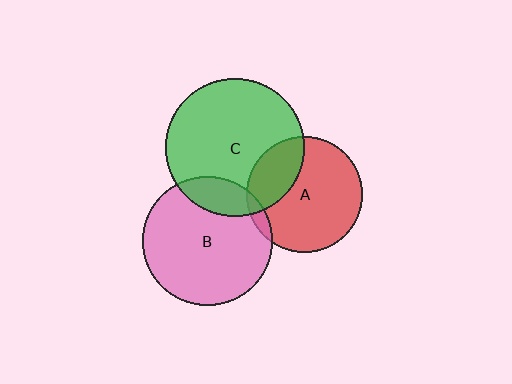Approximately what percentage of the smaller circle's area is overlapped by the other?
Approximately 15%.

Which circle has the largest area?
Circle C (green).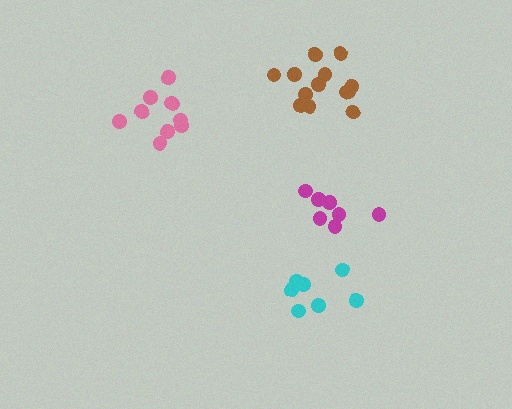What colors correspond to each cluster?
The clusters are colored: pink, brown, cyan, magenta.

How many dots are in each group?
Group 1: 10 dots, Group 2: 13 dots, Group 3: 7 dots, Group 4: 8 dots (38 total).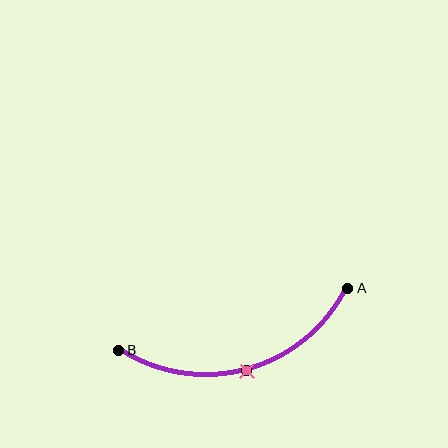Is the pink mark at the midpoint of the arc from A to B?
Yes. The pink mark lies on the arc at equal arc-length from both A and B — it is the arc midpoint.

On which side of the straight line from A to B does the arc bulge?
The arc bulges below the straight line connecting A and B.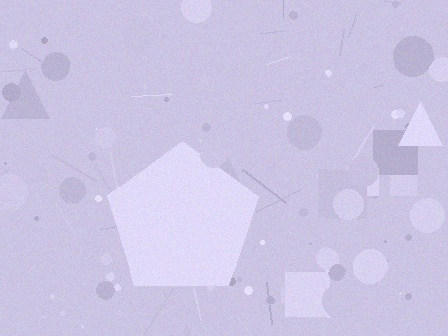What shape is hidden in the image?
A pentagon is hidden in the image.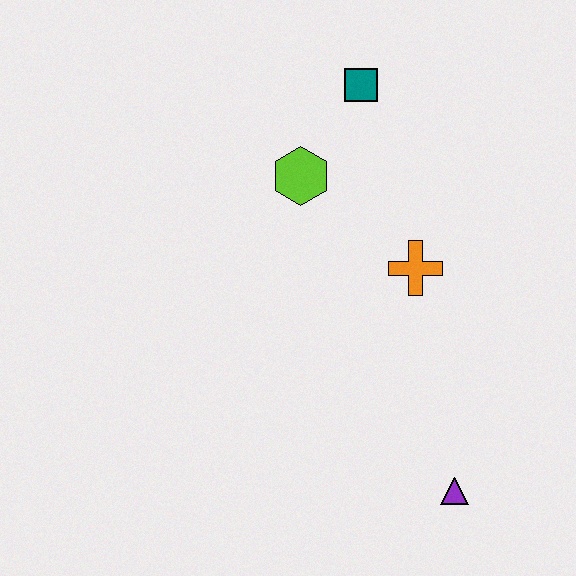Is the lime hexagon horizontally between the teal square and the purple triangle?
No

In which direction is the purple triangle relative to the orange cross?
The purple triangle is below the orange cross.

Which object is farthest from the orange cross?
The purple triangle is farthest from the orange cross.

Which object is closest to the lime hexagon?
The teal square is closest to the lime hexagon.